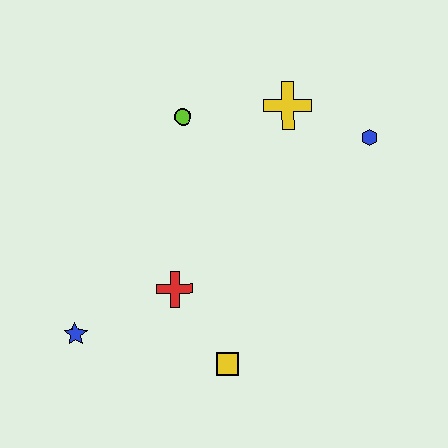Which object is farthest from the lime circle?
The yellow square is farthest from the lime circle.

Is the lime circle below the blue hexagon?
No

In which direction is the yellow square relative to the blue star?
The yellow square is to the right of the blue star.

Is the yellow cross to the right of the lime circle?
Yes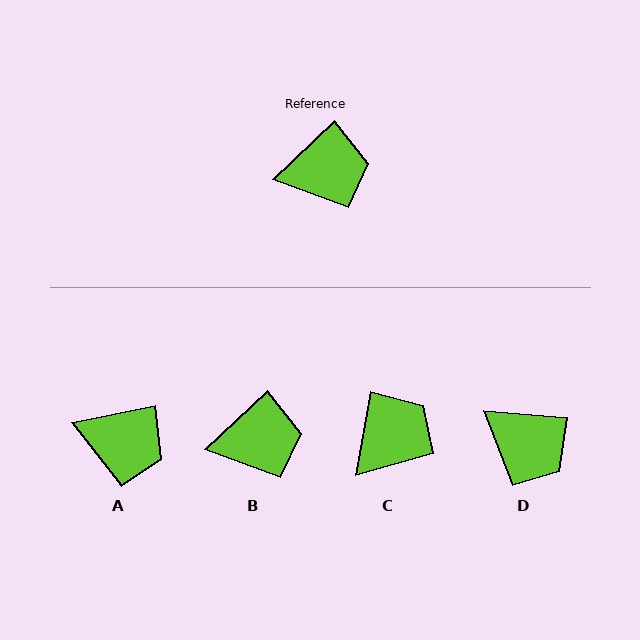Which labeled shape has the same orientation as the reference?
B.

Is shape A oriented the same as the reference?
No, it is off by about 32 degrees.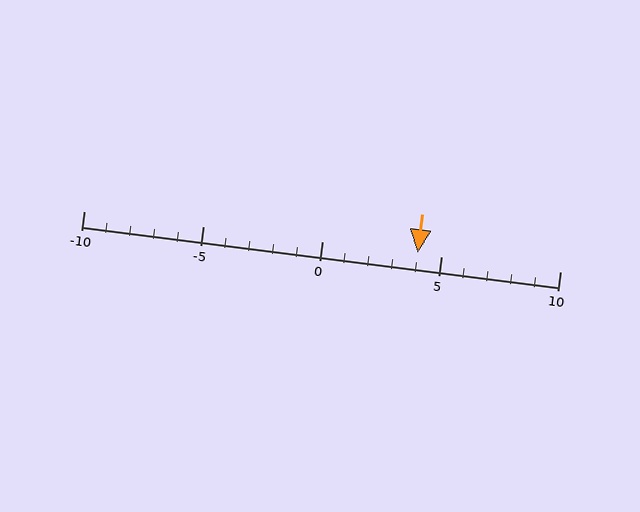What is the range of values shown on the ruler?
The ruler shows values from -10 to 10.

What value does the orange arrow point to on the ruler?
The orange arrow points to approximately 4.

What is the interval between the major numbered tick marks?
The major tick marks are spaced 5 units apart.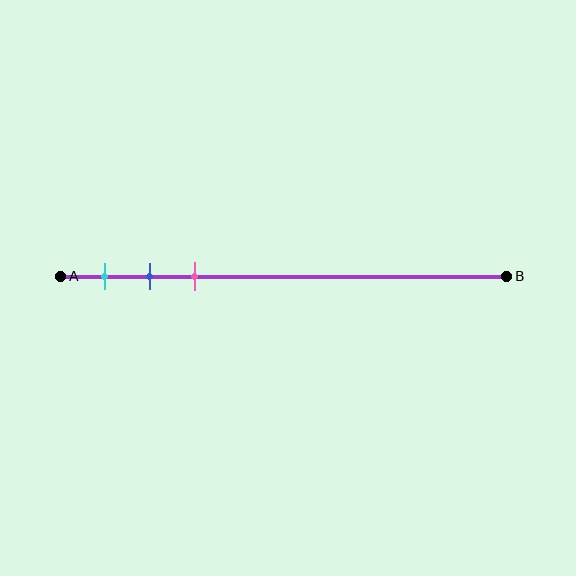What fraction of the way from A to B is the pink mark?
The pink mark is approximately 30% (0.3) of the way from A to B.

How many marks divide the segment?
There are 3 marks dividing the segment.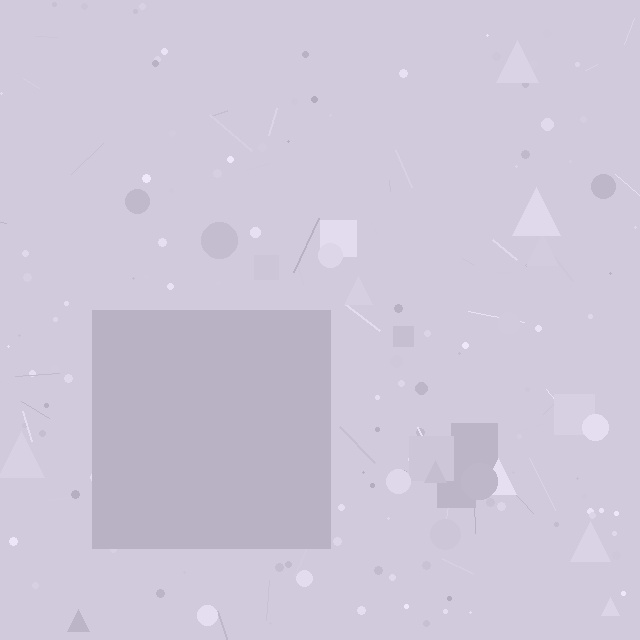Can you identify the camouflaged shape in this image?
The camouflaged shape is a square.